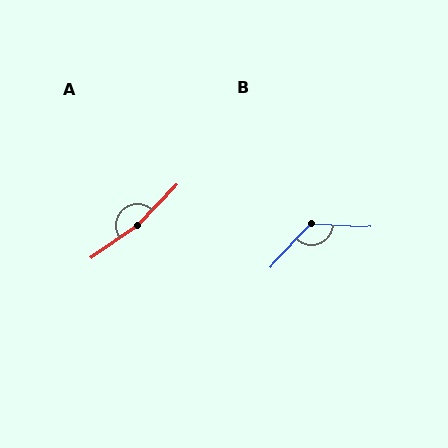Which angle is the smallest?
B, at approximately 130 degrees.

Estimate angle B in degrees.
Approximately 130 degrees.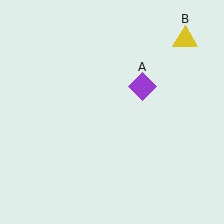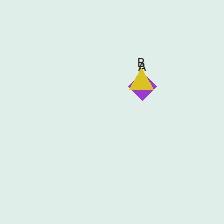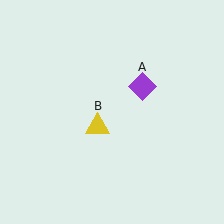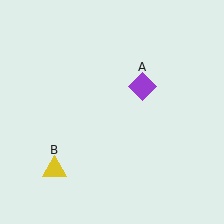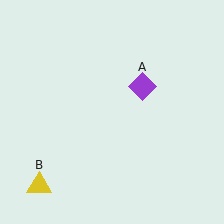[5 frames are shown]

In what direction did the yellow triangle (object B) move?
The yellow triangle (object B) moved down and to the left.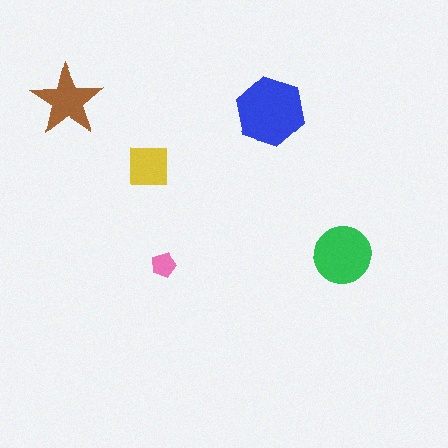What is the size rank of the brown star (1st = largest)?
3rd.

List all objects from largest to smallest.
The blue hexagon, the green circle, the brown star, the yellow square, the pink pentagon.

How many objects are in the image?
There are 5 objects in the image.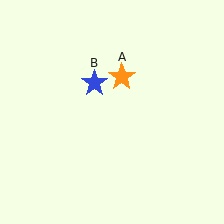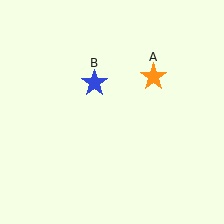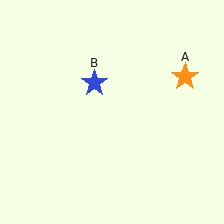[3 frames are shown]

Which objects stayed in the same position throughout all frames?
Blue star (object B) remained stationary.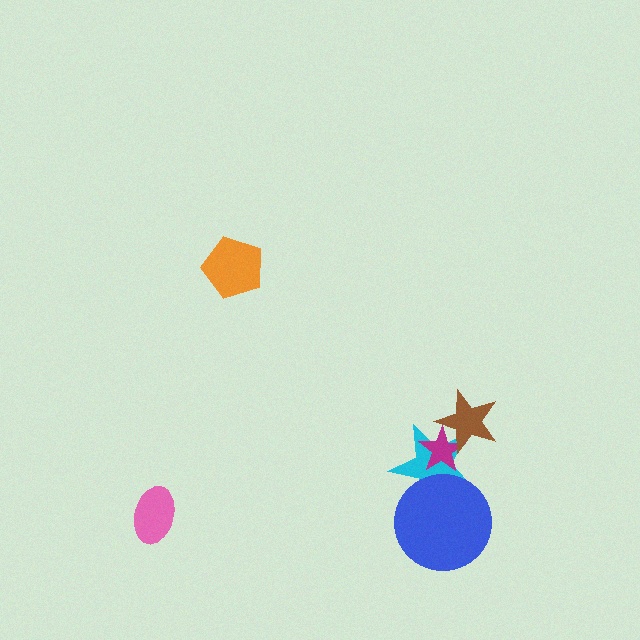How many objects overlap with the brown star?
2 objects overlap with the brown star.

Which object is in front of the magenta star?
The brown star is in front of the magenta star.